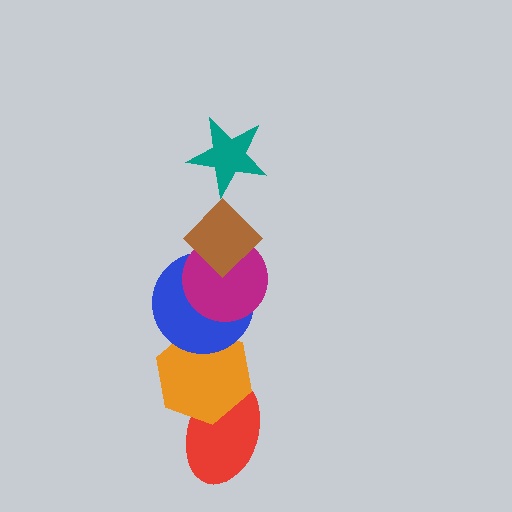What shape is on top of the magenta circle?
The brown diamond is on top of the magenta circle.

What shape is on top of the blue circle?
The magenta circle is on top of the blue circle.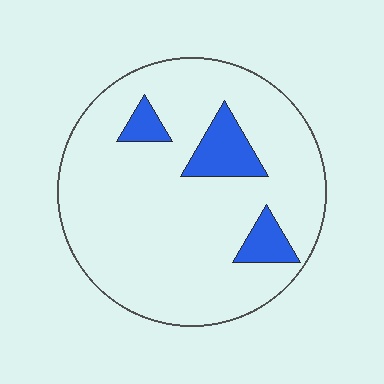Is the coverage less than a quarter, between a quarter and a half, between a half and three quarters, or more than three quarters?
Less than a quarter.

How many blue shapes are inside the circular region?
3.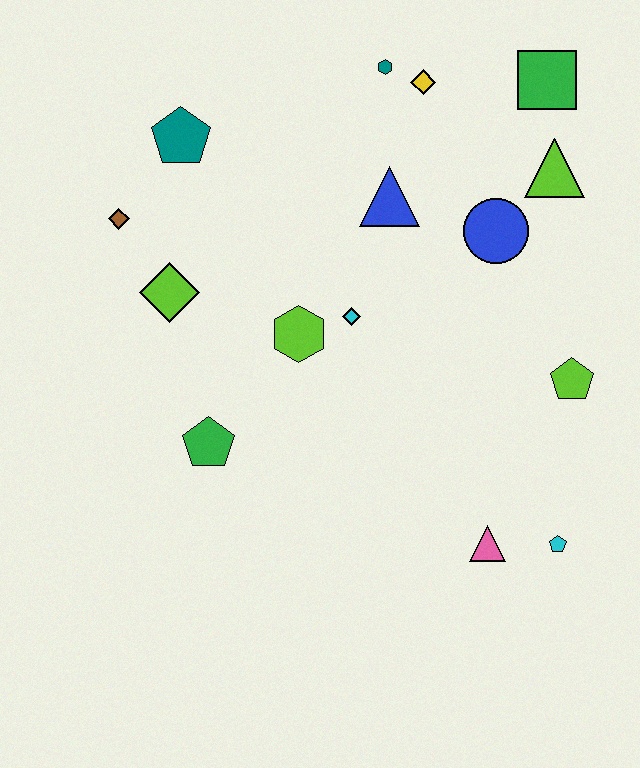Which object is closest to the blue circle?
The lime triangle is closest to the blue circle.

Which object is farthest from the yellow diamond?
The cyan pentagon is farthest from the yellow diamond.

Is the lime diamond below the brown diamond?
Yes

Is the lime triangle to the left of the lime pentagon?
Yes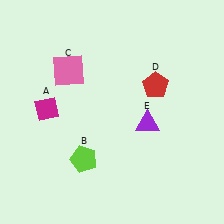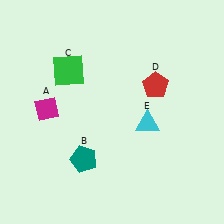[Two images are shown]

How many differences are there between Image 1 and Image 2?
There are 3 differences between the two images.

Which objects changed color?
B changed from lime to teal. C changed from pink to green. E changed from purple to cyan.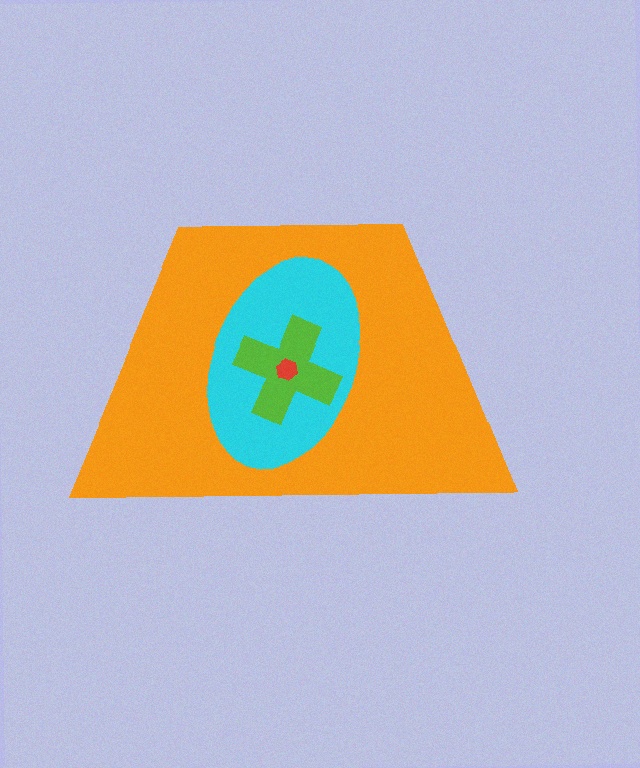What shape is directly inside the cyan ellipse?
The lime cross.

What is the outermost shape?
The orange trapezoid.